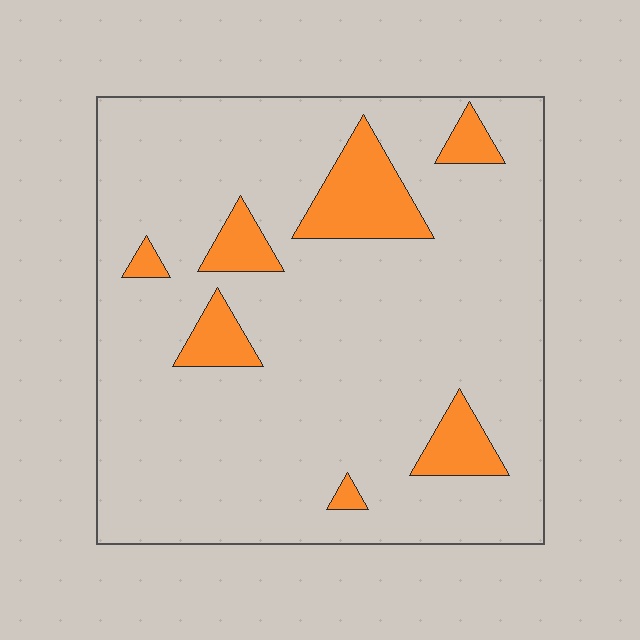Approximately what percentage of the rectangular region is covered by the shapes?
Approximately 10%.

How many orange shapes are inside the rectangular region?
7.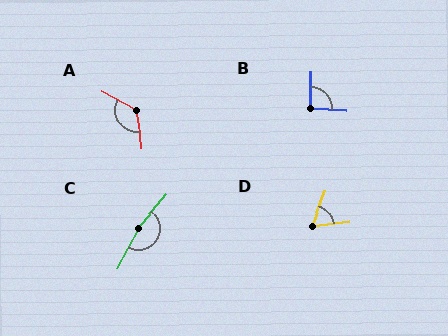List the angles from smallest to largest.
D (62°), B (92°), A (123°), C (168°).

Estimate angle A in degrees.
Approximately 123 degrees.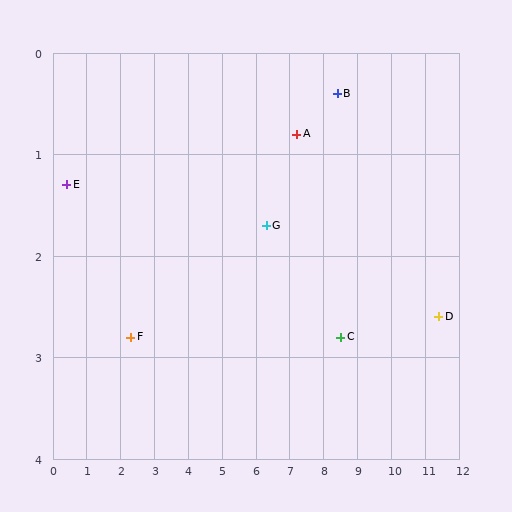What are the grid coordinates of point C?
Point C is at approximately (8.5, 2.8).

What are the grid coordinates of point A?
Point A is at approximately (7.2, 0.8).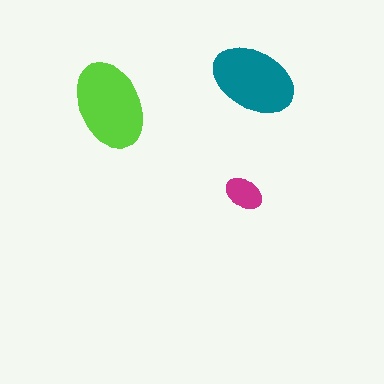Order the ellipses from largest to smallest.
the lime one, the teal one, the magenta one.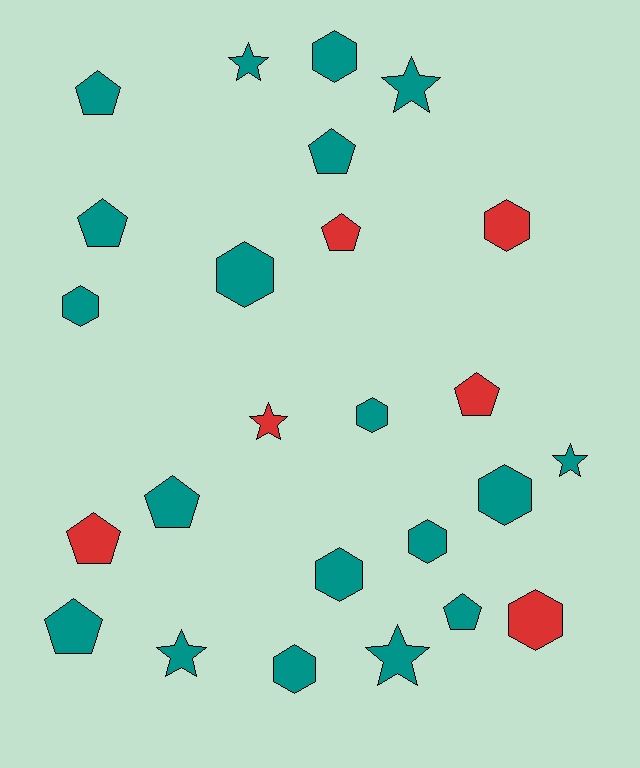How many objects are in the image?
There are 25 objects.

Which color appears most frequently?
Teal, with 19 objects.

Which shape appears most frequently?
Hexagon, with 10 objects.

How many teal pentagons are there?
There are 6 teal pentagons.